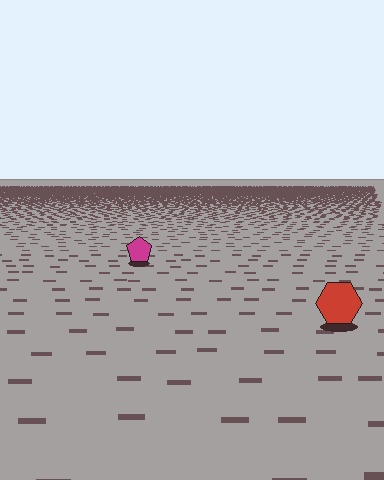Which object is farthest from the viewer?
The magenta pentagon is farthest from the viewer. It appears smaller and the ground texture around it is denser.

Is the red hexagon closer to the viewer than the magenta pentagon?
Yes. The red hexagon is closer — you can tell from the texture gradient: the ground texture is coarser near it.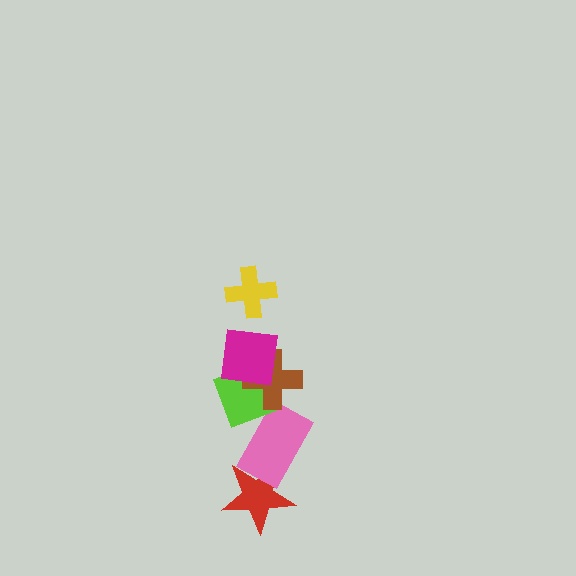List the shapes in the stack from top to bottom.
From top to bottom: the yellow cross, the magenta square, the brown cross, the lime diamond, the pink rectangle, the red star.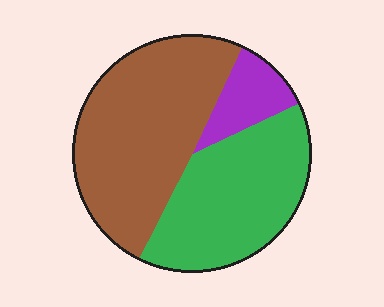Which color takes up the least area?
Purple, at roughly 10%.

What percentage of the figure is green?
Green takes up about two fifths (2/5) of the figure.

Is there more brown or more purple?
Brown.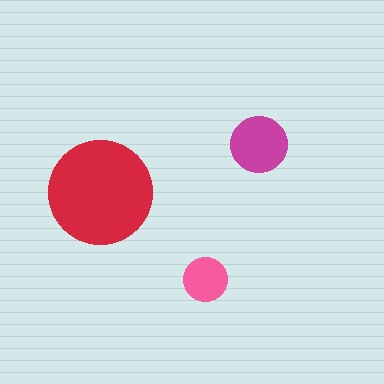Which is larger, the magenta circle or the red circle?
The red one.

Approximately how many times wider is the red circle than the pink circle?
About 2.5 times wider.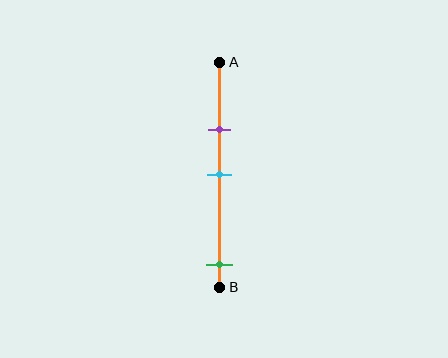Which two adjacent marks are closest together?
The purple and cyan marks are the closest adjacent pair.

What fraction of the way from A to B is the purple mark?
The purple mark is approximately 30% (0.3) of the way from A to B.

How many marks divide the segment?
There are 3 marks dividing the segment.